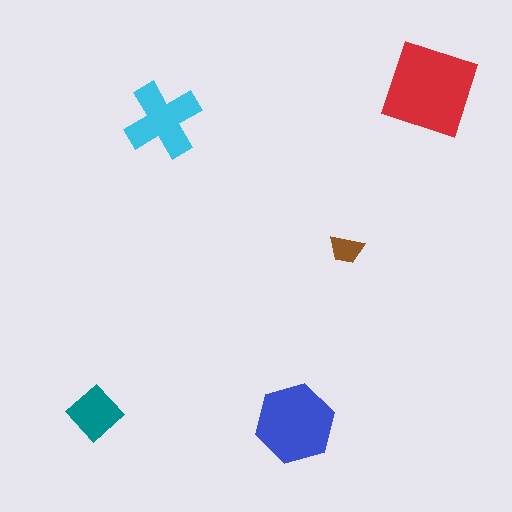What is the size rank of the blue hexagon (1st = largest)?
2nd.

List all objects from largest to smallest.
The red diamond, the blue hexagon, the cyan cross, the teal diamond, the brown trapezoid.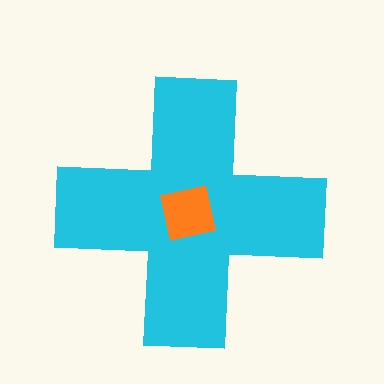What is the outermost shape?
The cyan cross.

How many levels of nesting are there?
2.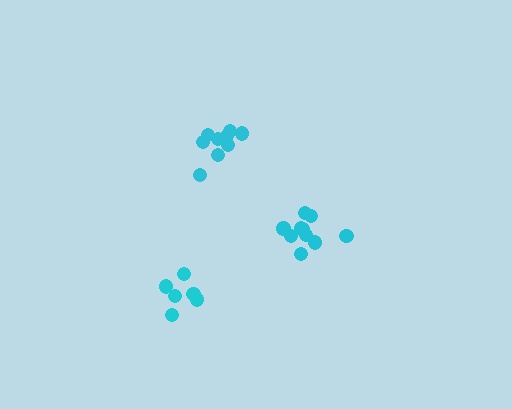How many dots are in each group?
Group 1: 9 dots, Group 2: 10 dots, Group 3: 7 dots (26 total).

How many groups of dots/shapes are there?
There are 3 groups.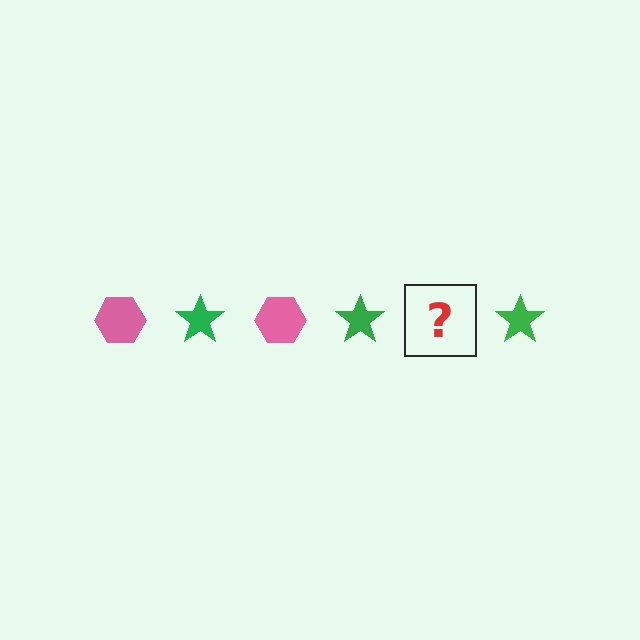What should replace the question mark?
The question mark should be replaced with a pink hexagon.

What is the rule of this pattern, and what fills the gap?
The rule is that the pattern alternates between pink hexagon and green star. The gap should be filled with a pink hexagon.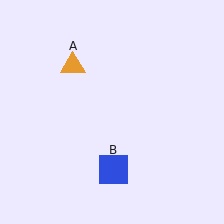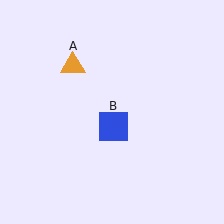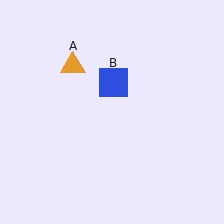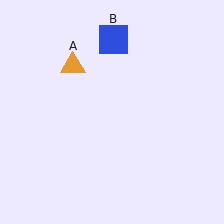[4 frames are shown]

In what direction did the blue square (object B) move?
The blue square (object B) moved up.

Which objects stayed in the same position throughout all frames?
Orange triangle (object A) remained stationary.